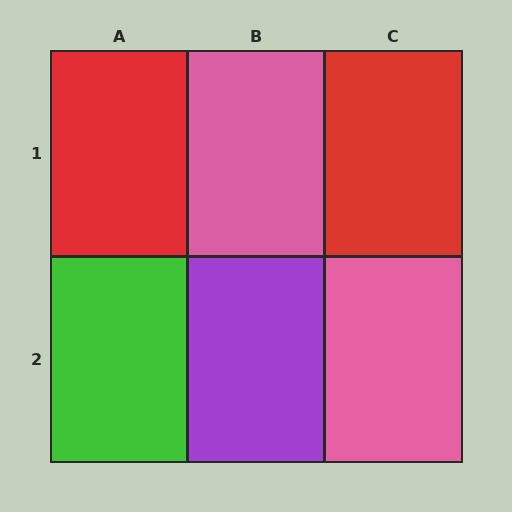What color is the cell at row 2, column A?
Green.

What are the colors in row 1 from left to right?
Red, pink, red.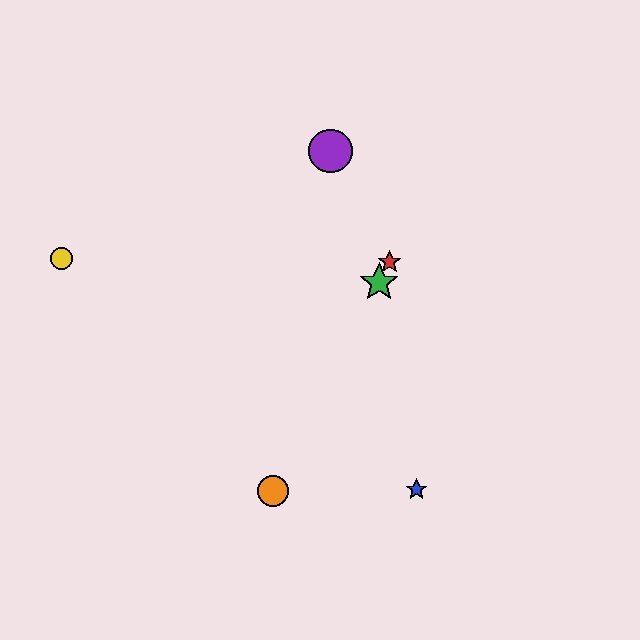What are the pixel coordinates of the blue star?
The blue star is at (417, 489).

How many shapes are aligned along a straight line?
3 shapes (the red star, the green star, the orange circle) are aligned along a straight line.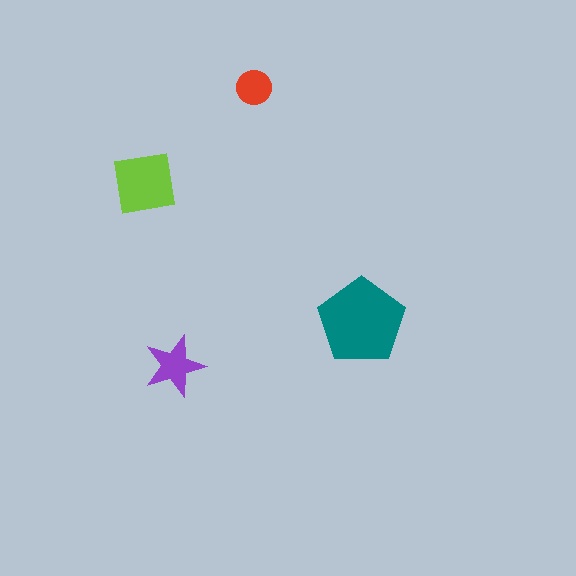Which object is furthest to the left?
The lime square is leftmost.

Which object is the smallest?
The red circle.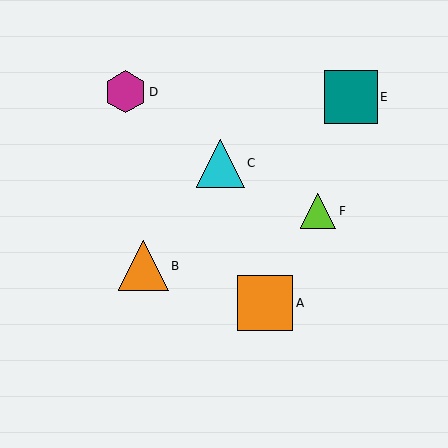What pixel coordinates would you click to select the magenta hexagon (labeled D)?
Click at (125, 92) to select the magenta hexagon D.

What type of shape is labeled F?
Shape F is a lime triangle.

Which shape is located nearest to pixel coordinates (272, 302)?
The orange square (labeled A) at (265, 303) is nearest to that location.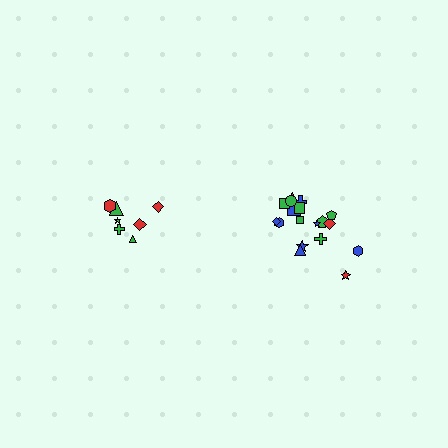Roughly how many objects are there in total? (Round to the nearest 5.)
Roughly 25 objects in total.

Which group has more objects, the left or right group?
The right group.